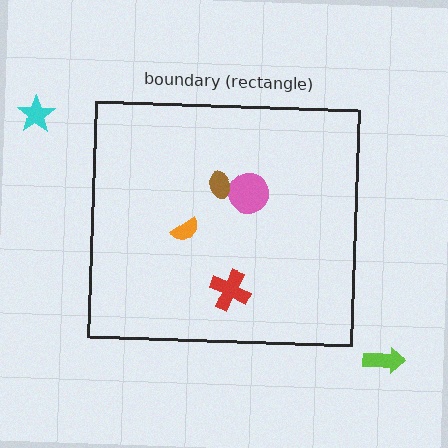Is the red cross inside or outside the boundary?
Inside.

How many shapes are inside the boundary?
4 inside, 2 outside.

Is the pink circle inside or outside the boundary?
Inside.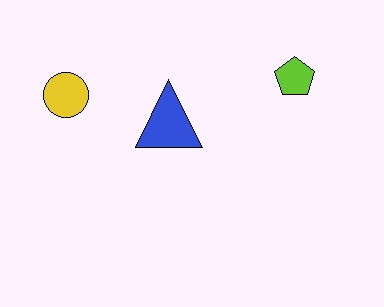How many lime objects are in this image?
There is 1 lime object.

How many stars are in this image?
There are no stars.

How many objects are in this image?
There are 3 objects.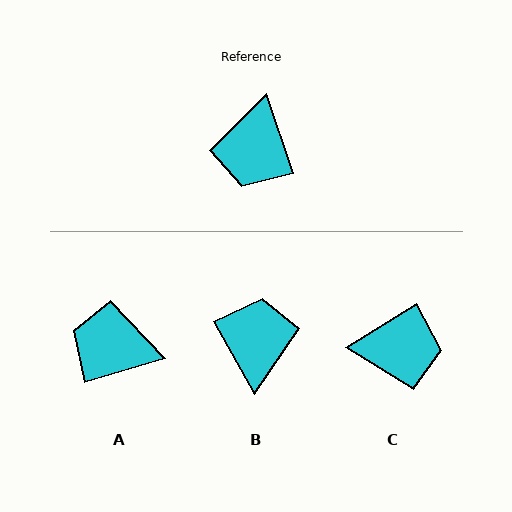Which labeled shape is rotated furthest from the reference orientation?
B, about 169 degrees away.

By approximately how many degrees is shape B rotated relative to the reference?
Approximately 169 degrees clockwise.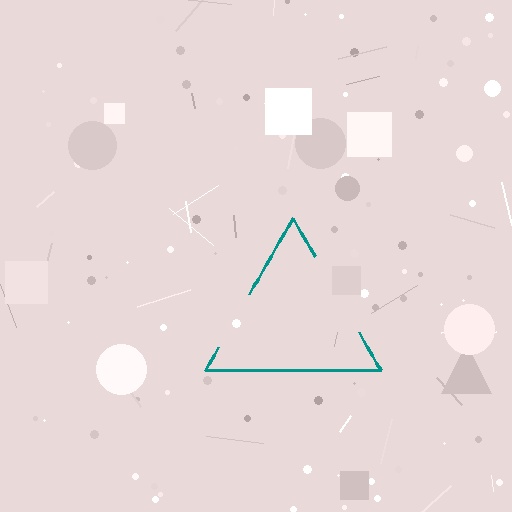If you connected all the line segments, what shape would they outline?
They would outline a triangle.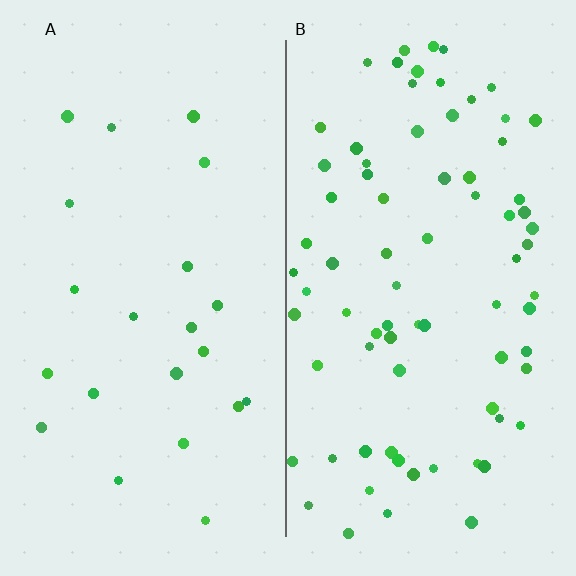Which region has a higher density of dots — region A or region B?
B (the right).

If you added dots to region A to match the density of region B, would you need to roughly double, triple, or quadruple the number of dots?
Approximately triple.